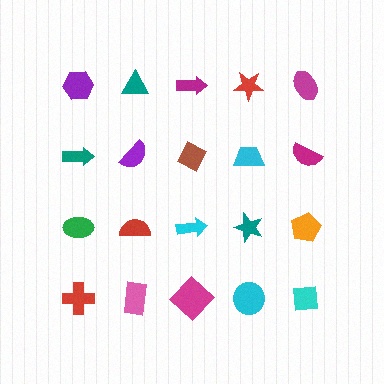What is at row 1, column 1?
A purple hexagon.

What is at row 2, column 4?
A cyan trapezoid.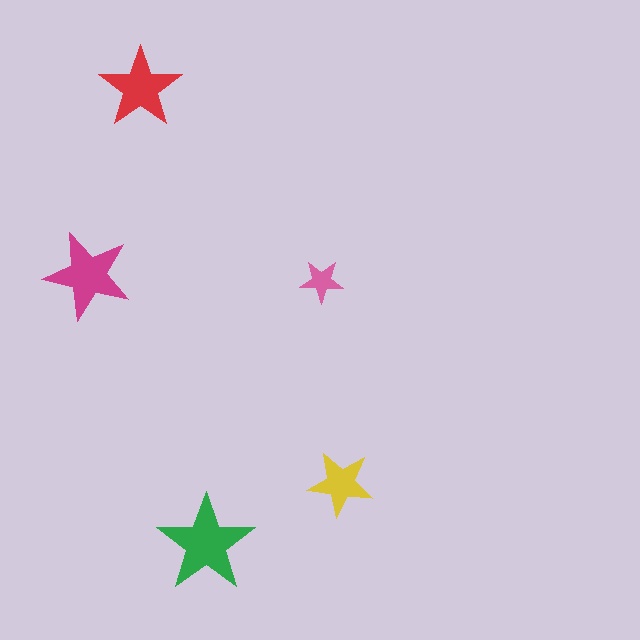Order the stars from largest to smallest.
the green one, the magenta one, the red one, the yellow one, the pink one.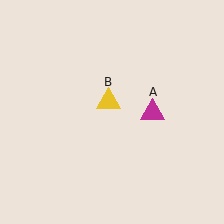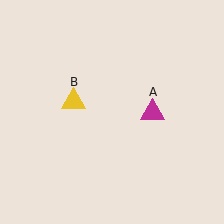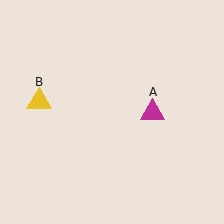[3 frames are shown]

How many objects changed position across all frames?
1 object changed position: yellow triangle (object B).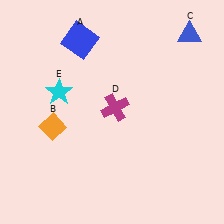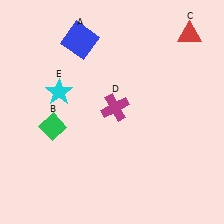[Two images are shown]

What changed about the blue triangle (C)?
In Image 1, C is blue. In Image 2, it changed to red.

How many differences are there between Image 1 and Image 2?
There are 2 differences between the two images.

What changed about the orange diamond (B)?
In Image 1, B is orange. In Image 2, it changed to green.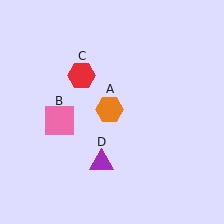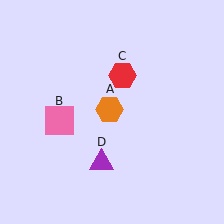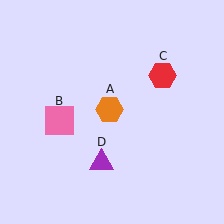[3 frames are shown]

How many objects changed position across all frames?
1 object changed position: red hexagon (object C).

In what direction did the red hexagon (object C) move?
The red hexagon (object C) moved right.